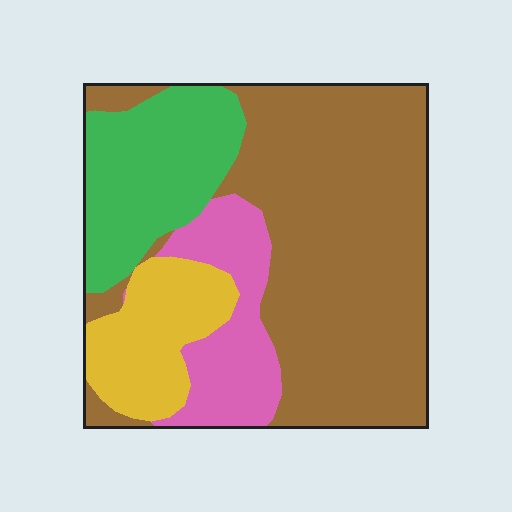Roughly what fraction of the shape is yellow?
Yellow covers around 15% of the shape.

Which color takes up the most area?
Brown, at roughly 55%.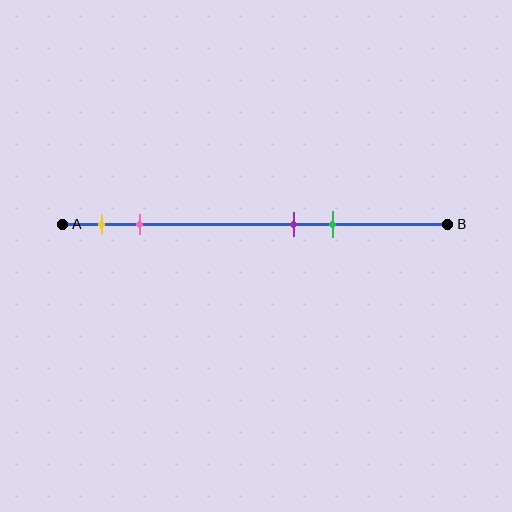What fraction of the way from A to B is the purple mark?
The purple mark is approximately 60% (0.6) of the way from A to B.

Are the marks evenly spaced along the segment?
No, the marks are not evenly spaced.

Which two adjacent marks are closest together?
The purple and green marks are the closest adjacent pair.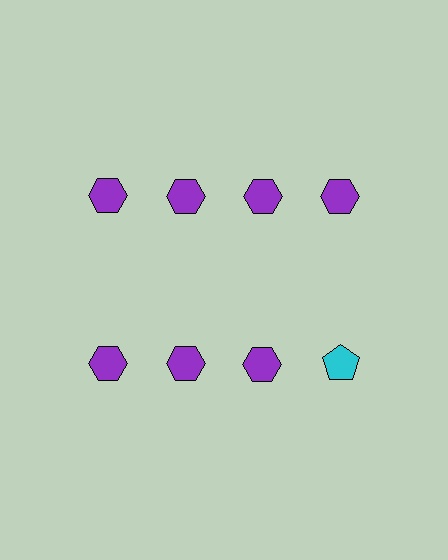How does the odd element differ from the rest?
It differs in both color (cyan instead of purple) and shape (pentagon instead of hexagon).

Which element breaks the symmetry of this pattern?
The cyan pentagon in the second row, second from right column breaks the symmetry. All other shapes are purple hexagons.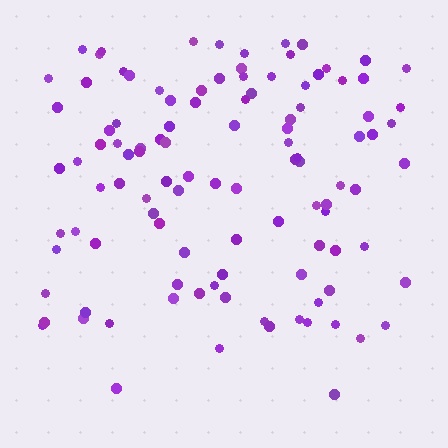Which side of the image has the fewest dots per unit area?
The bottom.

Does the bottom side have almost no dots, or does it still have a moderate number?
Still a moderate number, just noticeably fewer than the top.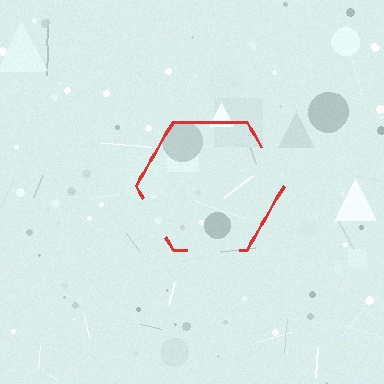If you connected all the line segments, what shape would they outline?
They would outline a hexagon.